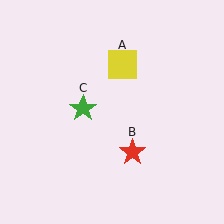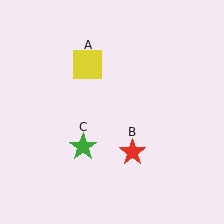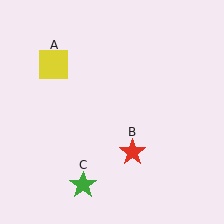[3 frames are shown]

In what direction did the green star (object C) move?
The green star (object C) moved down.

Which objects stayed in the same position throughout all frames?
Red star (object B) remained stationary.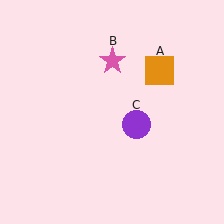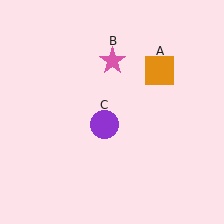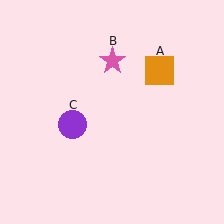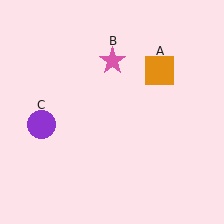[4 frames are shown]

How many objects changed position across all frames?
1 object changed position: purple circle (object C).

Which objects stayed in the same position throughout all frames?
Orange square (object A) and pink star (object B) remained stationary.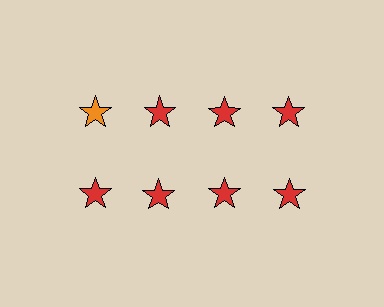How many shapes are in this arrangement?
There are 8 shapes arranged in a grid pattern.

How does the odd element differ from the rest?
It has a different color: orange instead of red.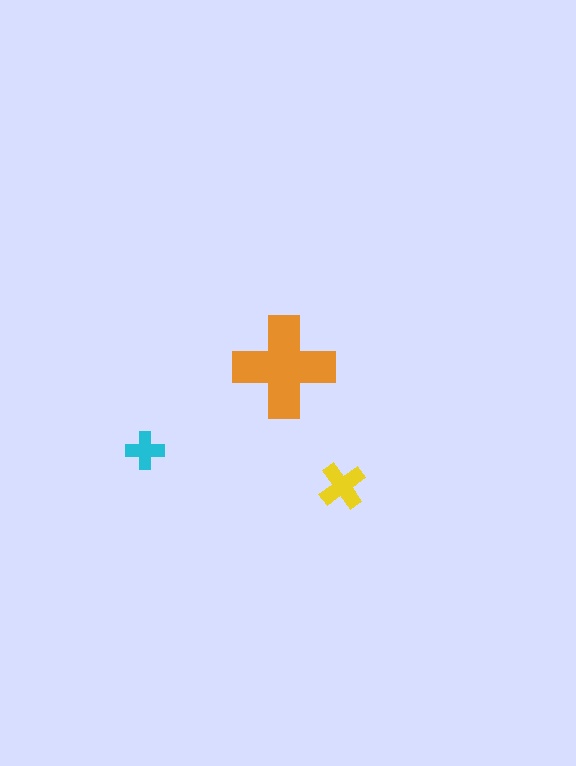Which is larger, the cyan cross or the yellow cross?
The yellow one.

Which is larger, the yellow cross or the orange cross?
The orange one.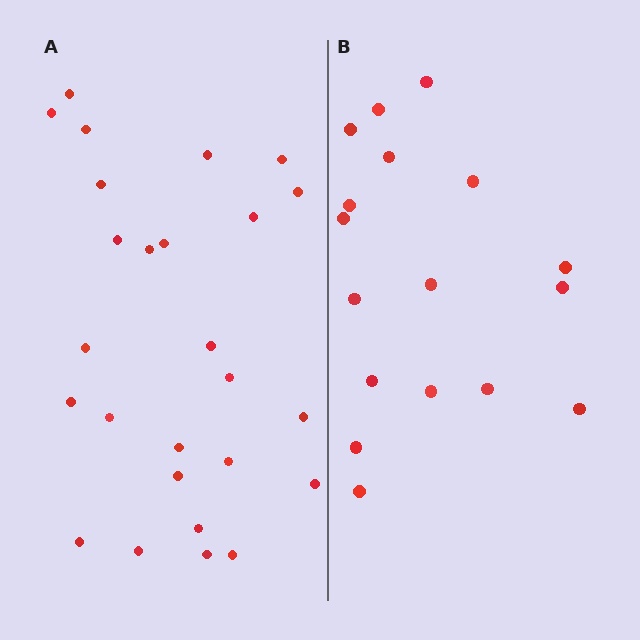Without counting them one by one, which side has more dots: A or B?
Region A (the left region) has more dots.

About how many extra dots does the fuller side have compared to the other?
Region A has roughly 8 or so more dots than region B.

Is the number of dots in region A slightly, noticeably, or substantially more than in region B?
Region A has substantially more. The ratio is roughly 1.5 to 1.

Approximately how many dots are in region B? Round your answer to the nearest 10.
About 20 dots. (The exact count is 17, which rounds to 20.)